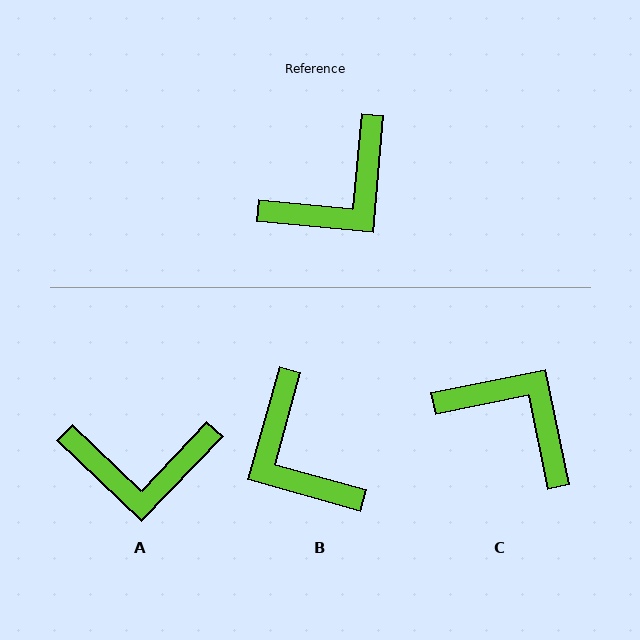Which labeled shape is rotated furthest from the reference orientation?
C, about 107 degrees away.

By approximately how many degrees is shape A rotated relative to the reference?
Approximately 38 degrees clockwise.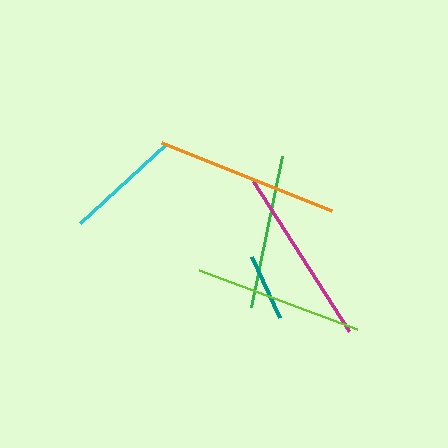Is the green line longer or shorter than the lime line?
The lime line is longer than the green line.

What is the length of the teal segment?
The teal segment is approximately 67 pixels long.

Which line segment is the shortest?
The teal line is the shortest at approximately 67 pixels.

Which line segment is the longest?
The orange line is the longest at approximately 183 pixels.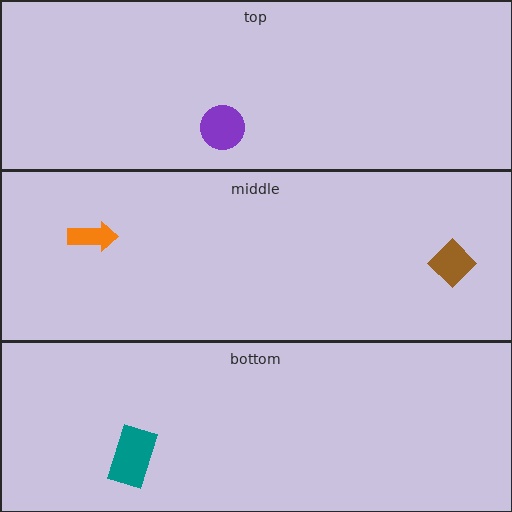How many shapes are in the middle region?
2.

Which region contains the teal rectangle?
The bottom region.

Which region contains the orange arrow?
The middle region.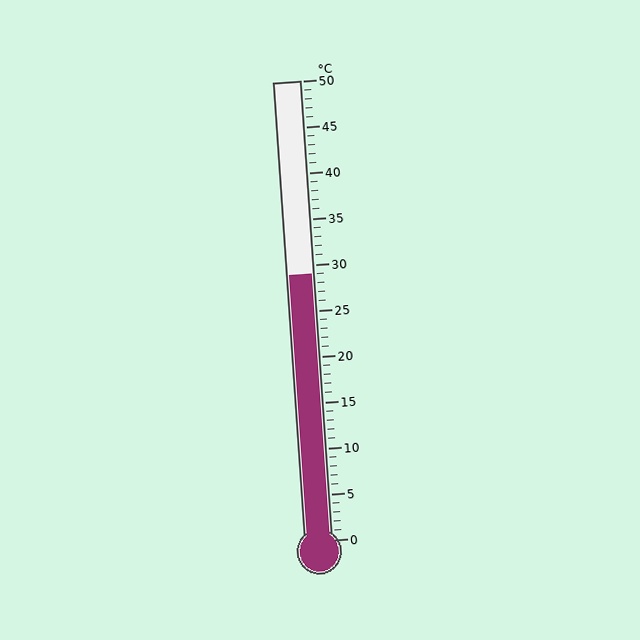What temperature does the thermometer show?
The thermometer shows approximately 29°C.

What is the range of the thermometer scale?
The thermometer scale ranges from 0°C to 50°C.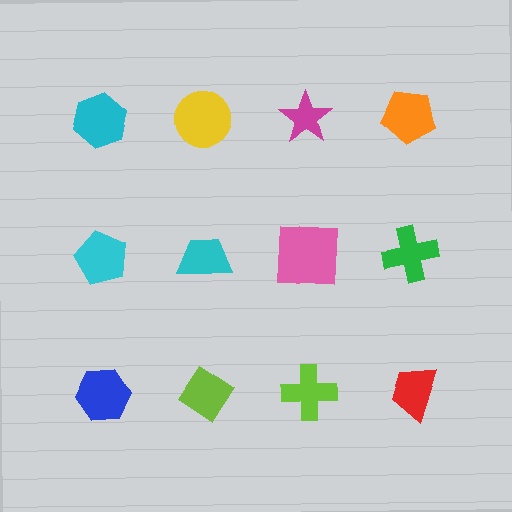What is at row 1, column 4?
An orange pentagon.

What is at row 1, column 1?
A cyan hexagon.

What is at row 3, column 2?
A lime diamond.